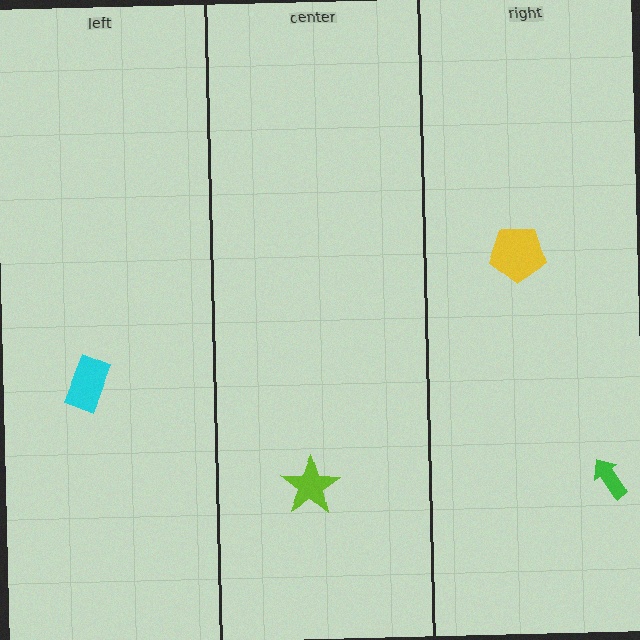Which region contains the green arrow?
The right region.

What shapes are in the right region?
The yellow pentagon, the green arrow.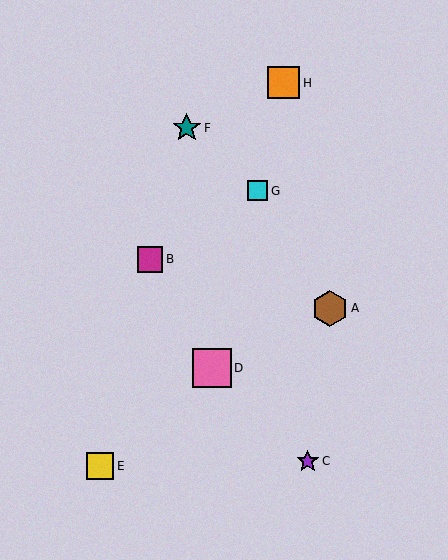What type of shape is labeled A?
Shape A is a brown hexagon.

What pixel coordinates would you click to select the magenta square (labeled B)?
Click at (150, 259) to select the magenta square B.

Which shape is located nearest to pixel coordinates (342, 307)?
The brown hexagon (labeled A) at (330, 308) is nearest to that location.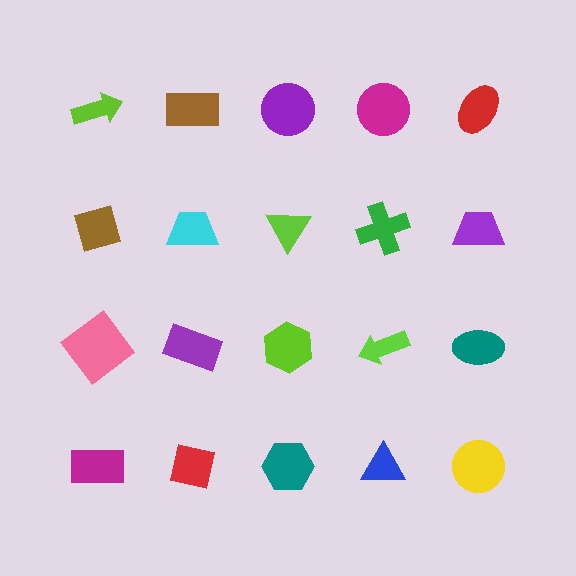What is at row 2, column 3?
A lime triangle.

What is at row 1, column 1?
A lime arrow.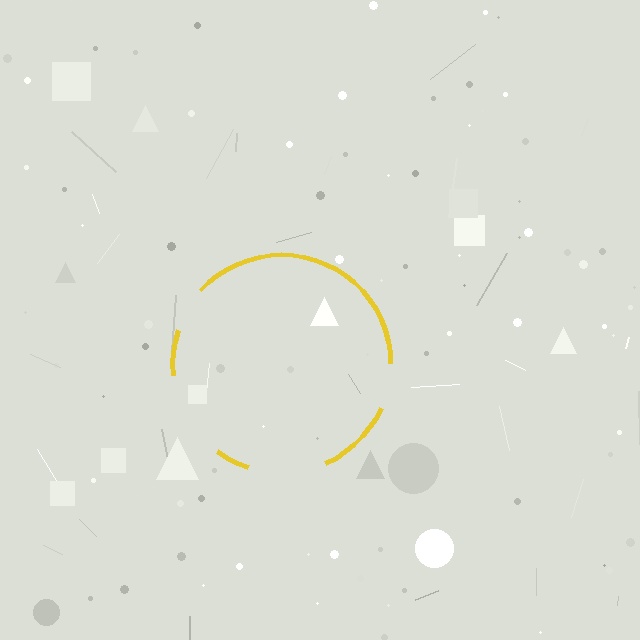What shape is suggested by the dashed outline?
The dashed outline suggests a circle.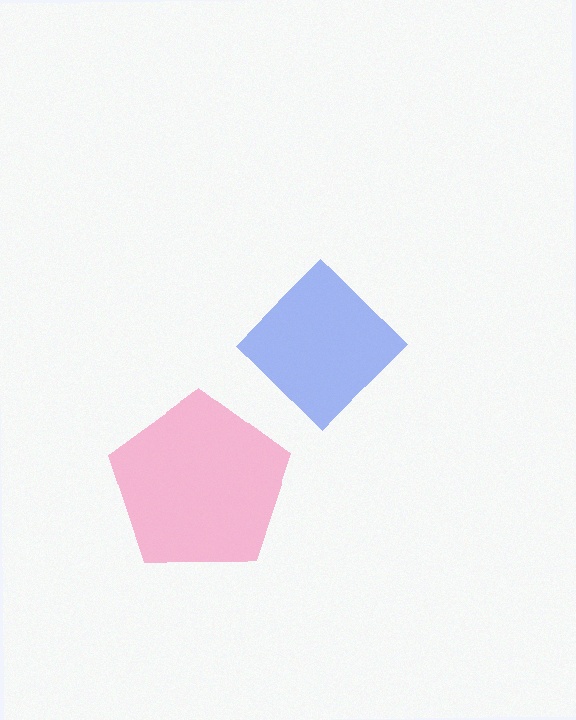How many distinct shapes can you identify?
There are 2 distinct shapes: a blue diamond, a pink pentagon.